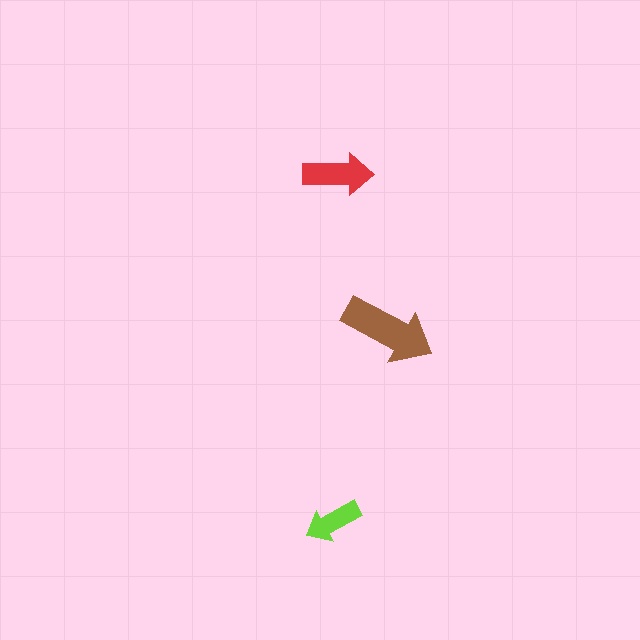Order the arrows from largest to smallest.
the brown one, the red one, the lime one.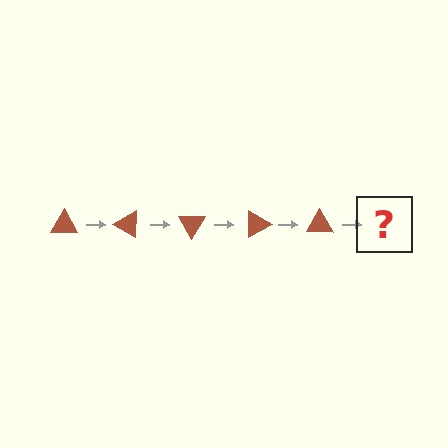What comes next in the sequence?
The next element should be a brown triangle rotated 150 degrees.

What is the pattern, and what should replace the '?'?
The pattern is that the triangle rotates 30 degrees each step. The '?' should be a brown triangle rotated 150 degrees.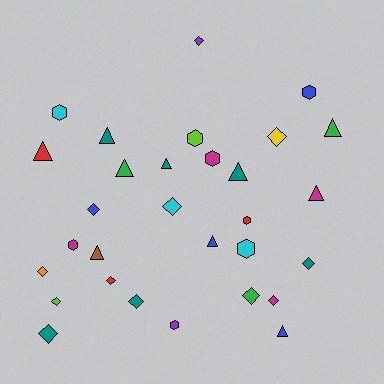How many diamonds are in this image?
There are 12 diamonds.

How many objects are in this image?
There are 30 objects.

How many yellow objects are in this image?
There is 1 yellow object.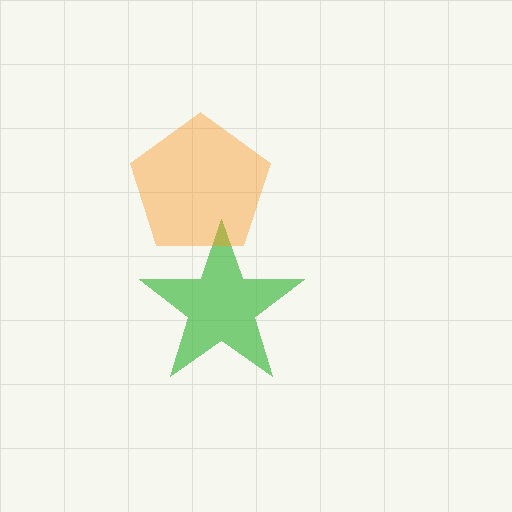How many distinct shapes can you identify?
There are 2 distinct shapes: a green star, an orange pentagon.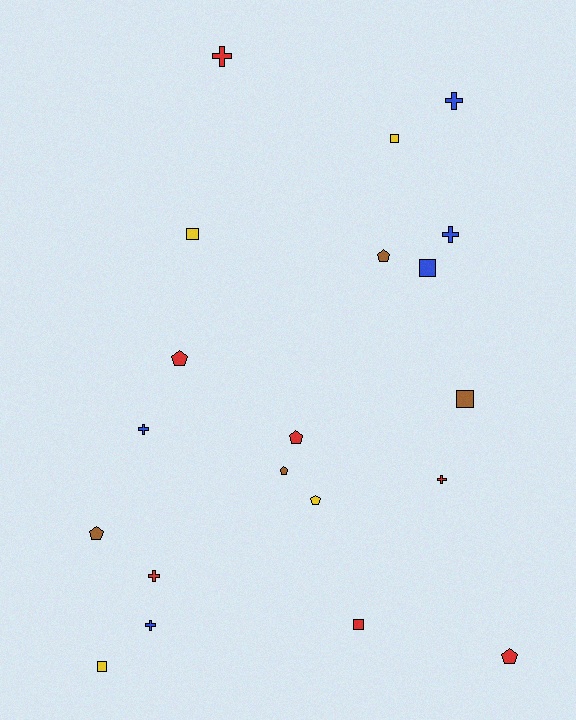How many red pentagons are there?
There are 3 red pentagons.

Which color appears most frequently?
Red, with 7 objects.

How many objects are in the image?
There are 20 objects.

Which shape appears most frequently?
Cross, with 7 objects.